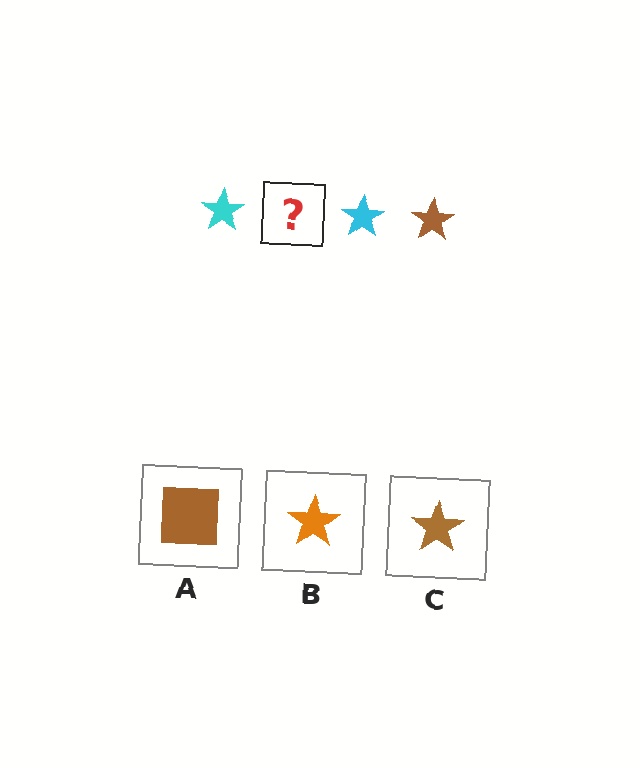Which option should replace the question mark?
Option C.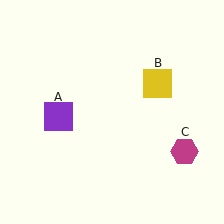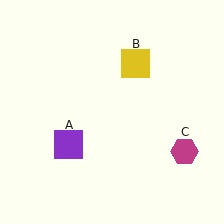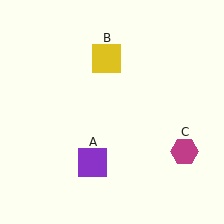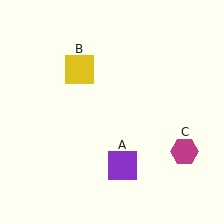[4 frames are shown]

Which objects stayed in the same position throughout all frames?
Magenta hexagon (object C) remained stationary.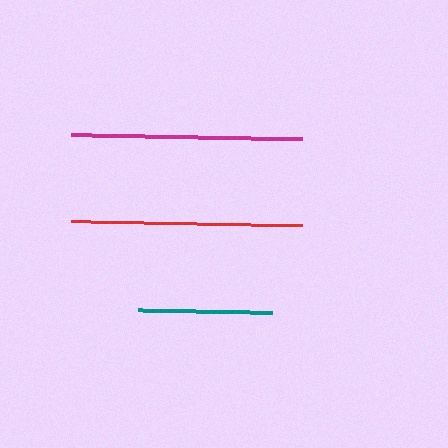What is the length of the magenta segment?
The magenta segment is approximately 231 pixels long.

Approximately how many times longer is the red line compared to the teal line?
The red line is approximately 1.7 times the length of the teal line.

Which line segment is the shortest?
The teal line is the shortest at approximately 134 pixels.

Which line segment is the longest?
The red line is the longest at approximately 231 pixels.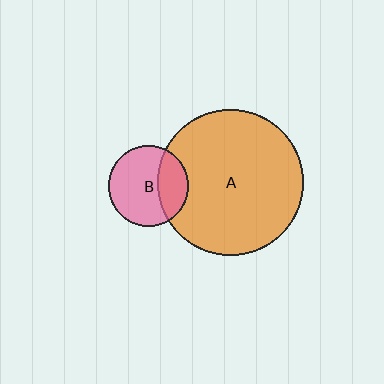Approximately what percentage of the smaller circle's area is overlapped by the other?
Approximately 30%.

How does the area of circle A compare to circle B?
Approximately 3.3 times.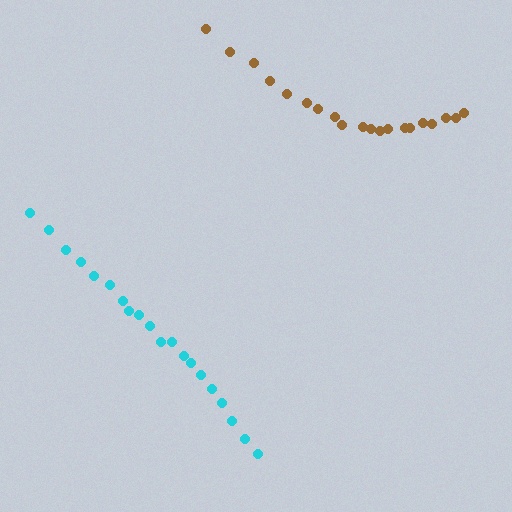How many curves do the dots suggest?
There are 2 distinct paths.